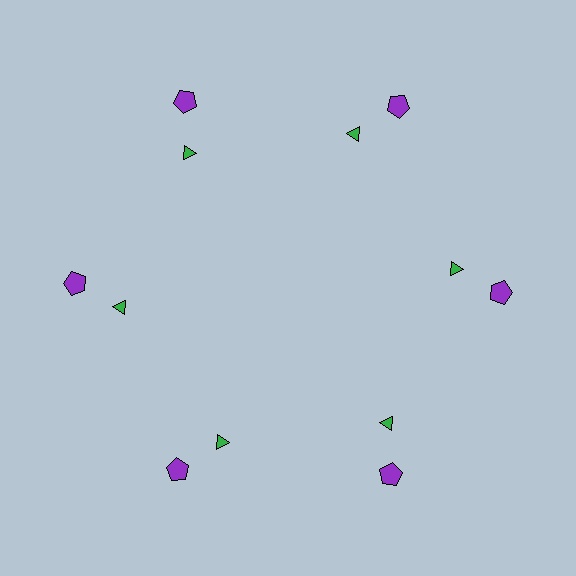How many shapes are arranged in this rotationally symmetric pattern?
There are 12 shapes, arranged in 6 groups of 2.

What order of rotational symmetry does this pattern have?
This pattern has 6-fold rotational symmetry.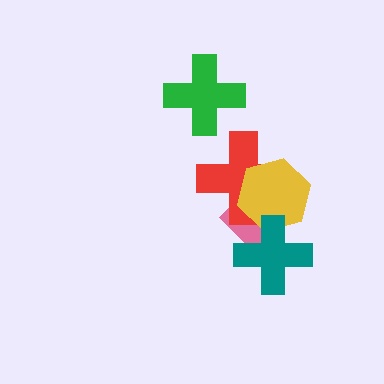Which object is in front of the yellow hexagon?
The teal cross is in front of the yellow hexagon.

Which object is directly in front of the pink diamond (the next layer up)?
The red cross is directly in front of the pink diamond.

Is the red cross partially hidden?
Yes, it is partially covered by another shape.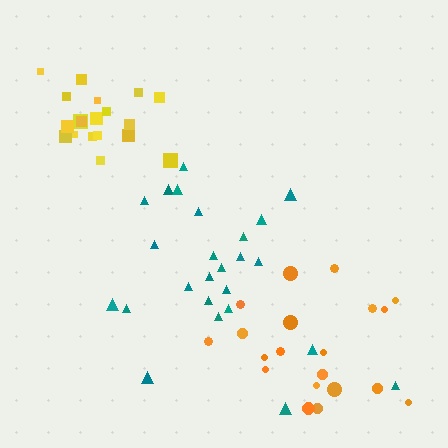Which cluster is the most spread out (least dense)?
Teal.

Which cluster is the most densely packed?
Yellow.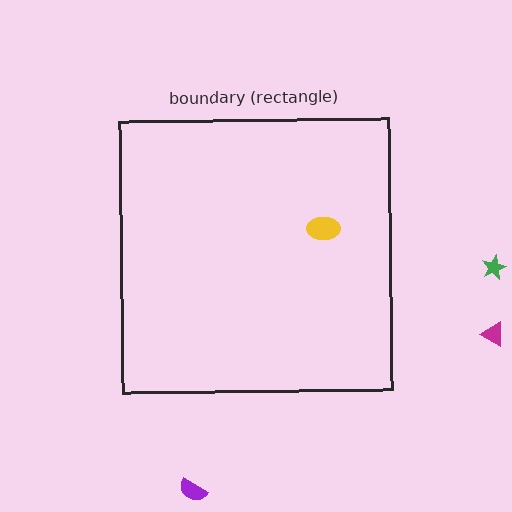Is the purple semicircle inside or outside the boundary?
Outside.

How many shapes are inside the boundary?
1 inside, 3 outside.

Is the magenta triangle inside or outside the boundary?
Outside.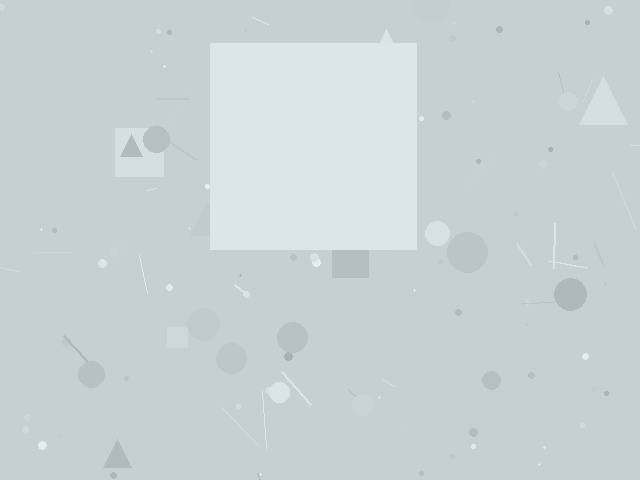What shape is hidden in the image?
A square is hidden in the image.